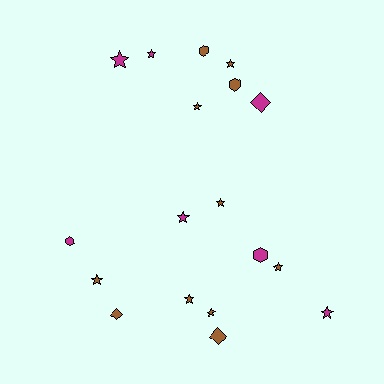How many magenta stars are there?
There are 4 magenta stars.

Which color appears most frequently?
Brown, with 11 objects.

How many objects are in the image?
There are 18 objects.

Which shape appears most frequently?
Star, with 11 objects.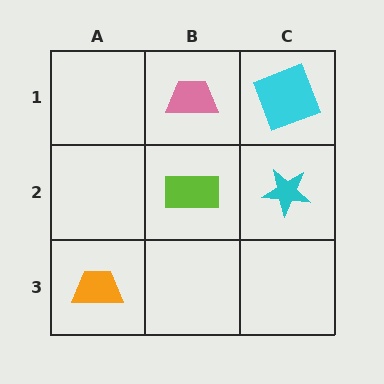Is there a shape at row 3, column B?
No, that cell is empty.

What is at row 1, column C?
A cyan square.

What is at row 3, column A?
An orange trapezoid.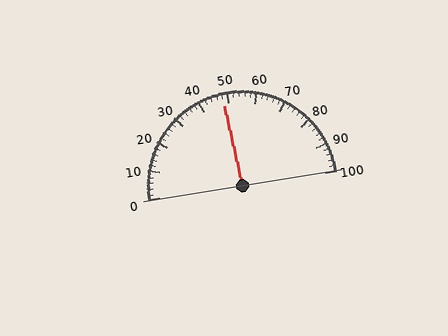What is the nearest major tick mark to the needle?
The nearest major tick mark is 50.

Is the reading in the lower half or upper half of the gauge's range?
The reading is in the lower half of the range (0 to 100).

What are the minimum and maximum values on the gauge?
The gauge ranges from 0 to 100.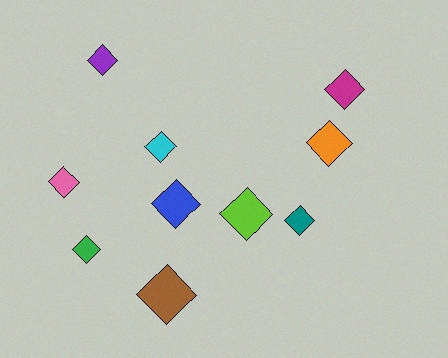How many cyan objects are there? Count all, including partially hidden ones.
There is 1 cyan object.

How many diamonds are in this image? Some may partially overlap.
There are 10 diamonds.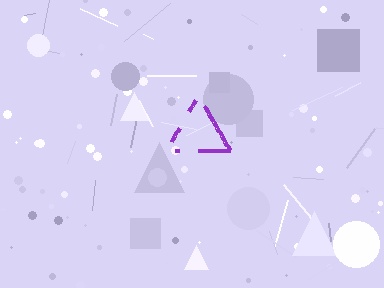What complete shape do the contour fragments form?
The contour fragments form a triangle.